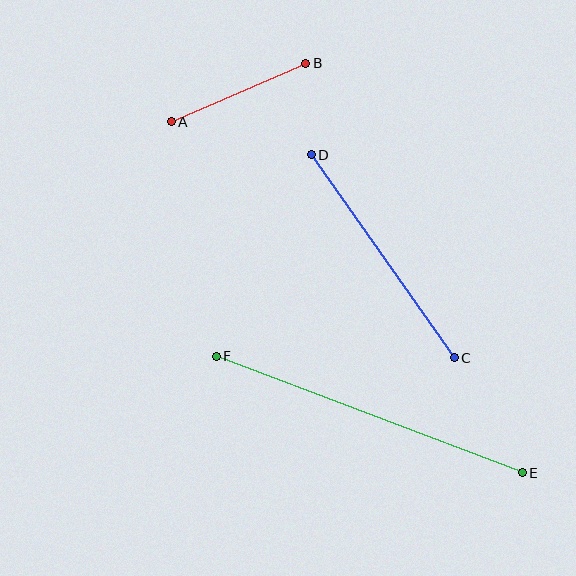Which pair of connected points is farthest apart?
Points E and F are farthest apart.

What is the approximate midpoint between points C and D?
The midpoint is at approximately (383, 256) pixels.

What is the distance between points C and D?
The distance is approximately 248 pixels.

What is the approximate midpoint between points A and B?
The midpoint is at approximately (238, 92) pixels.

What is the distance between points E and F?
The distance is approximately 328 pixels.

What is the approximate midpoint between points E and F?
The midpoint is at approximately (369, 414) pixels.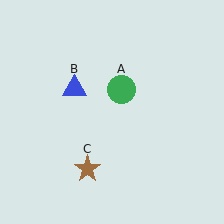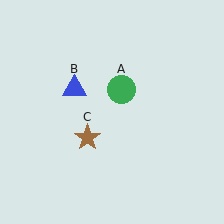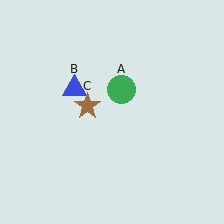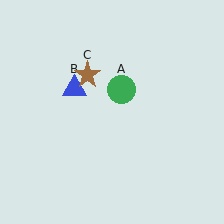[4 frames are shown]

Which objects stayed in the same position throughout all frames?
Green circle (object A) and blue triangle (object B) remained stationary.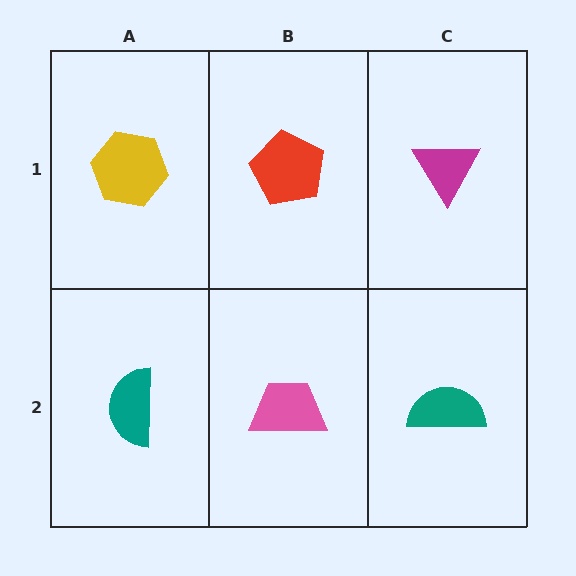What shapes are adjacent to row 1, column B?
A pink trapezoid (row 2, column B), a yellow hexagon (row 1, column A), a magenta triangle (row 1, column C).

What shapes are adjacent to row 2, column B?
A red pentagon (row 1, column B), a teal semicircle (row 2, column A), a teal semicircle (row 2, column C).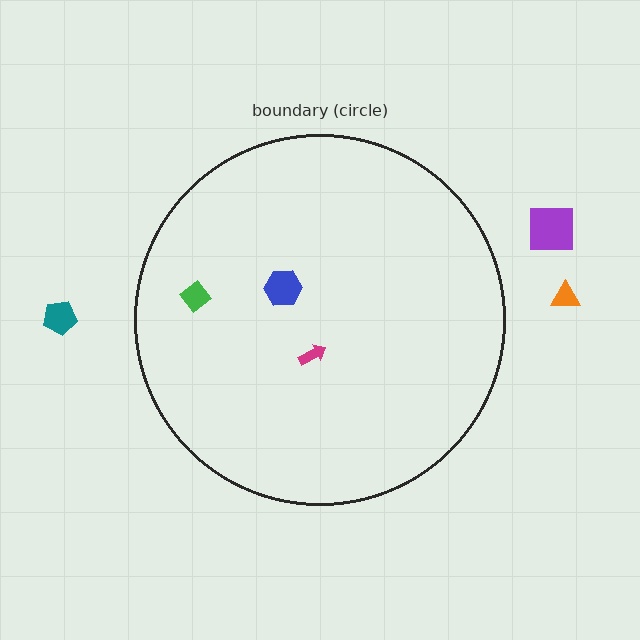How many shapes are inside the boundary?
3 inside, 3 outside.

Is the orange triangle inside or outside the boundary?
Outside.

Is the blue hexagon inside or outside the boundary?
Inside.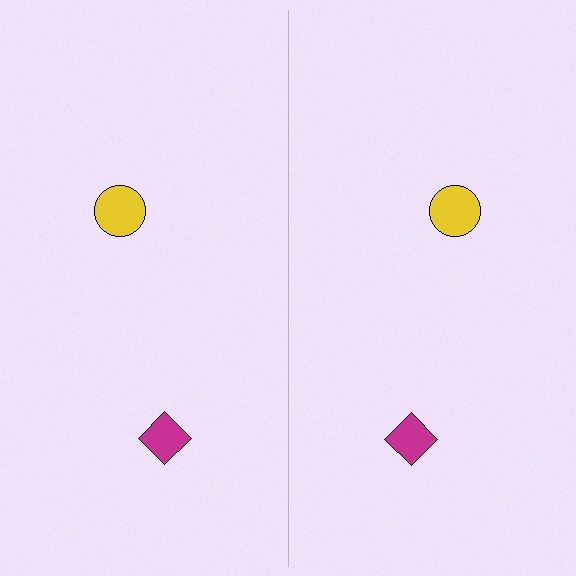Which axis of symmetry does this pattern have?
The pattern has a vertical axis of symmetry running through the center of the image.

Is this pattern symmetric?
Yes, this pattern has bilateral (reflection) symmetry.